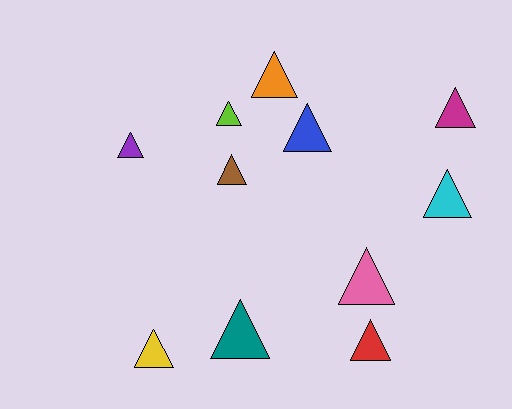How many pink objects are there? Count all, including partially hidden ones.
There is 1 pink object.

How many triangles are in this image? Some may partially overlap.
There are 11 triangles.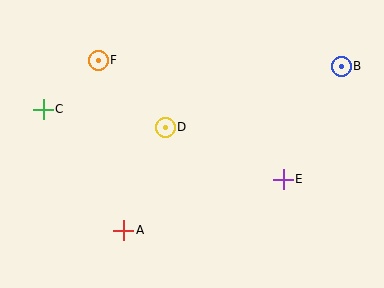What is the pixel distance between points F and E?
The distance between F and E is 220 pixels.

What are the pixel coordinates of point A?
Point A is at (124, 230).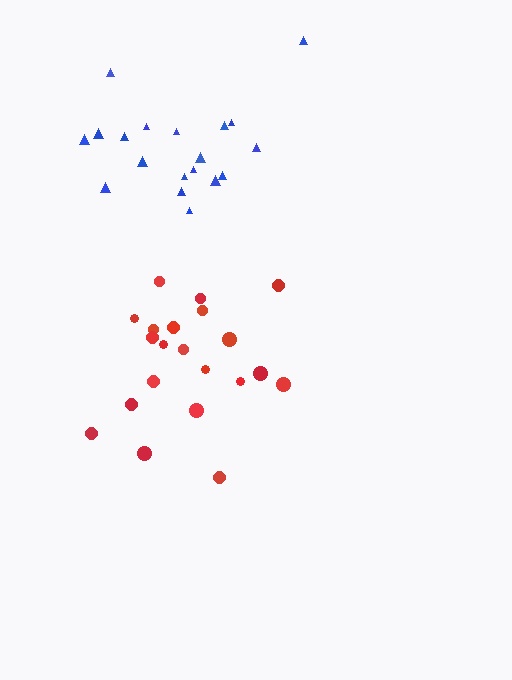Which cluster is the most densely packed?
Red.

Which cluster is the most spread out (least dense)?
Blue.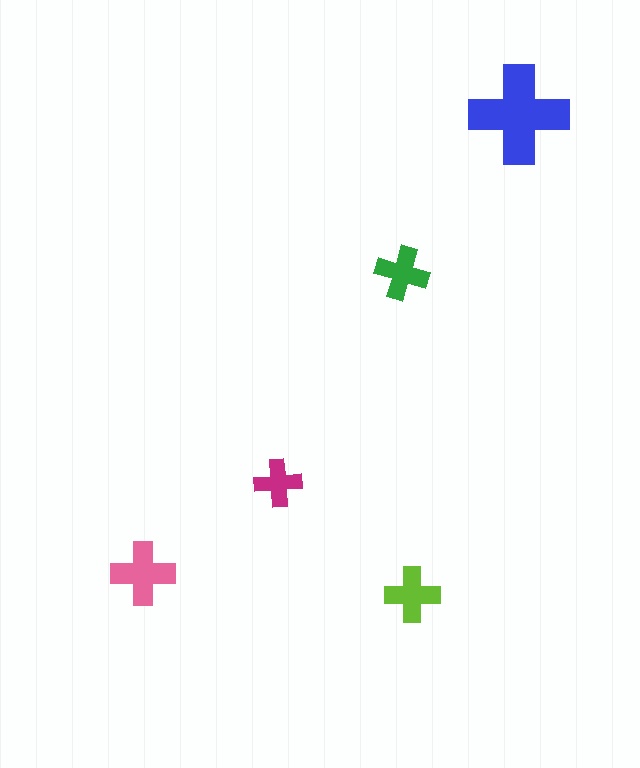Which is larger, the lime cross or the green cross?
The lime one.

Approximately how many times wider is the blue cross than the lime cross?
About 2 times wider.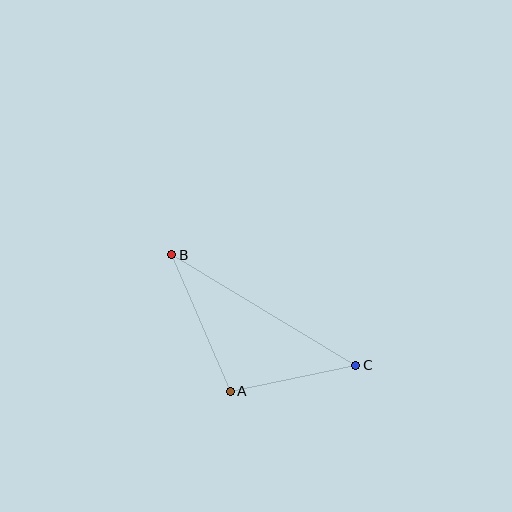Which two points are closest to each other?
Points A and C are closest to each other.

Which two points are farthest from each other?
Points B and C are farthest from each other.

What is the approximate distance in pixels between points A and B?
The distance between A and B is approximately 149 pixels.